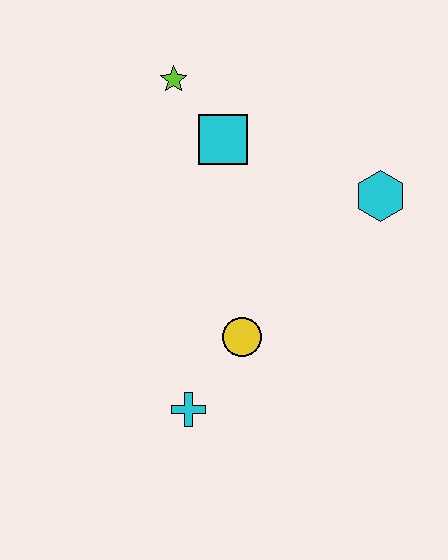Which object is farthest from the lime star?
The cyan cross is farthest from the lime star.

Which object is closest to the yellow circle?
The cyan cross is closest to the yellow circle.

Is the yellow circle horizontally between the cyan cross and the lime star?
No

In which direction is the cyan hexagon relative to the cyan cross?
The cyan hexagon is above the cyan cross.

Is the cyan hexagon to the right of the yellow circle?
Yes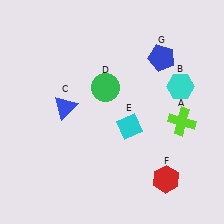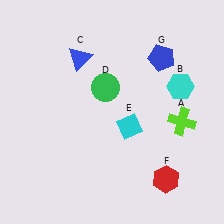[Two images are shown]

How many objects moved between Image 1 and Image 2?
1 object moved between the two images.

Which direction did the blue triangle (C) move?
The blue triangle (C) moved up.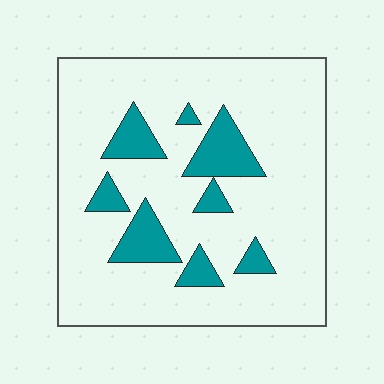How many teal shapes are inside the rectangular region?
8.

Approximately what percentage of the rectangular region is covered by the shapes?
Approximately 15%.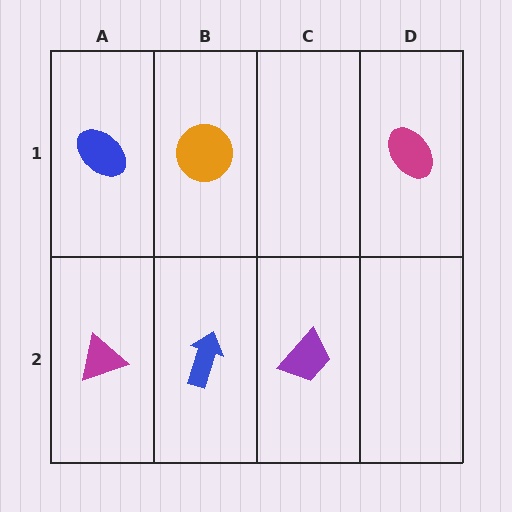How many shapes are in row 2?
3 shapes.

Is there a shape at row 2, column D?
No, that cell is empty.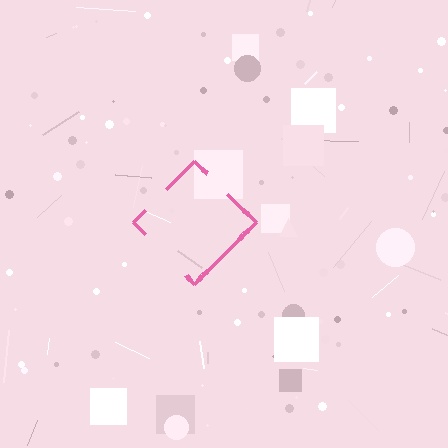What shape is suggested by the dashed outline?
The dashed outline suggests a diamond.